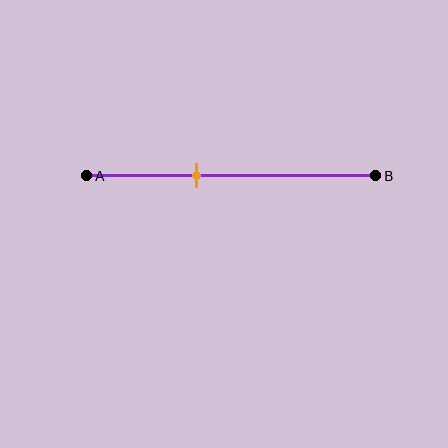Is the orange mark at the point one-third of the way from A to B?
No, the mark is at about 40% from A, not at the 33% one-third point.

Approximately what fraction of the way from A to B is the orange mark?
The orange mark is approximately 40% of the way from A to B.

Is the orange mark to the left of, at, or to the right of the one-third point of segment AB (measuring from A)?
The orange mark is to the right of the one-third point of segment AB.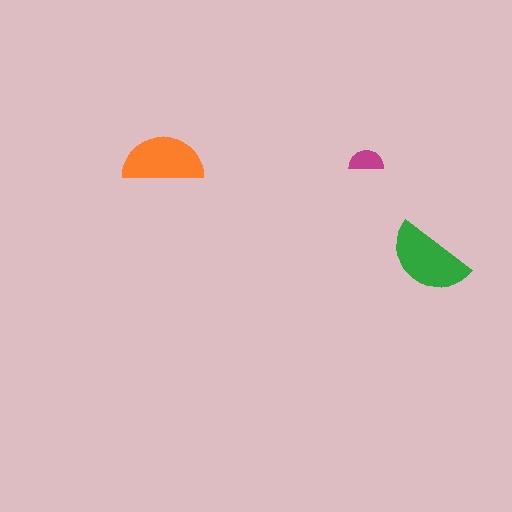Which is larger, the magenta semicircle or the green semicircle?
The green one.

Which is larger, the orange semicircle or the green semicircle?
The green one.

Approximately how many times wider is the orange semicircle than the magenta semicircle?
About 2.5 times wider.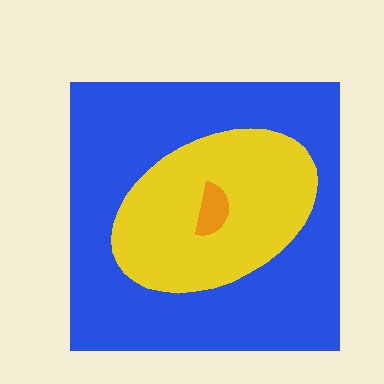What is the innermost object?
The orange semicircle.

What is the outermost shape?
The blue square.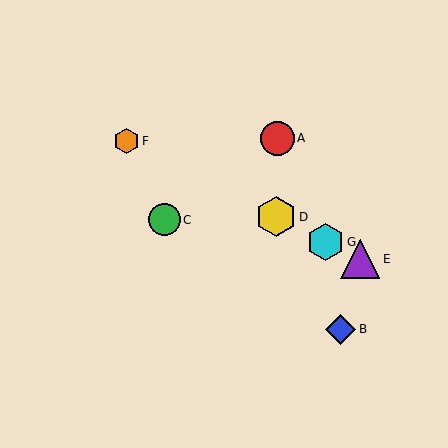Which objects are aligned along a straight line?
Objects D, E, F, G are aligned along a straight line.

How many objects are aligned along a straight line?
4 objects (D, E, F, G) are aligned along a straight line.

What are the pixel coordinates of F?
Object F is at (126, 141).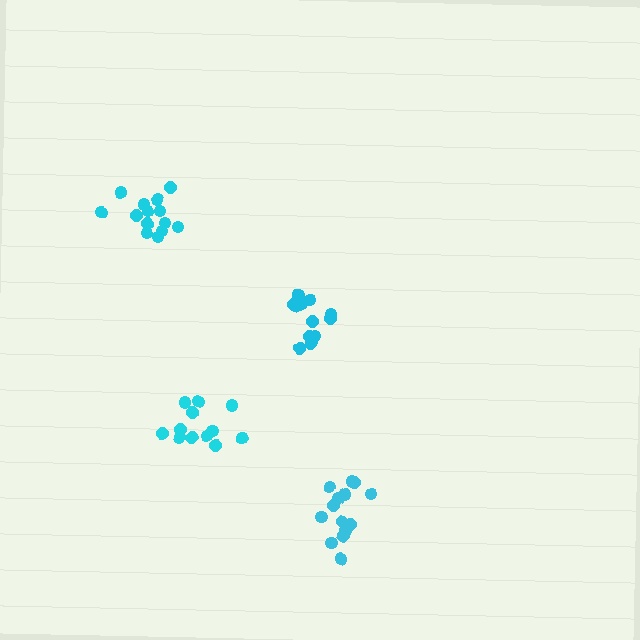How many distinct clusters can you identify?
There are 4 distinct clusters.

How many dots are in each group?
Group 1: 14 dots, Group 2: 14 dots, Group 3: 13 dots, Group 4: 12 dots (53 total).